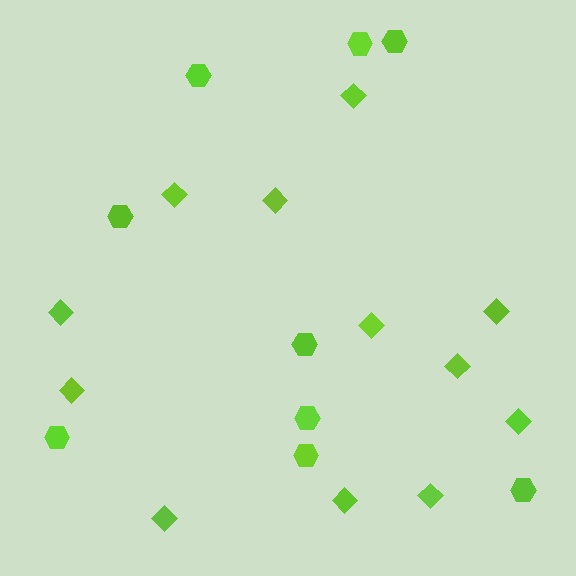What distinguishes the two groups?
There are 2 groups: one group of diamonds (12) and one group of hexagons (9).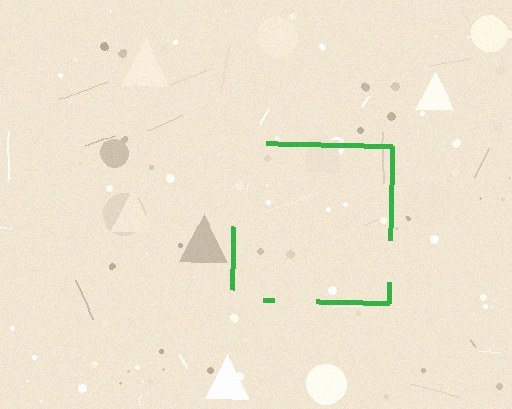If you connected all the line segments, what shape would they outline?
They would outline a square.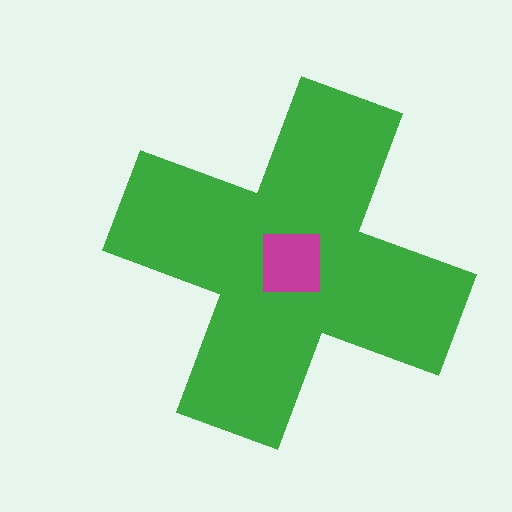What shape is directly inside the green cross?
The magenta square.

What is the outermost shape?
The green cross.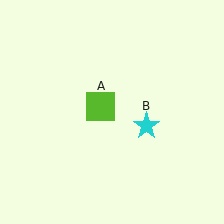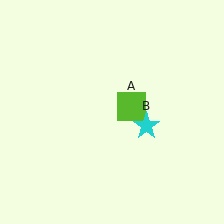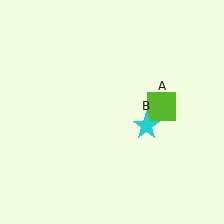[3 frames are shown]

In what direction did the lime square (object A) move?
The lime square (object A) moved right.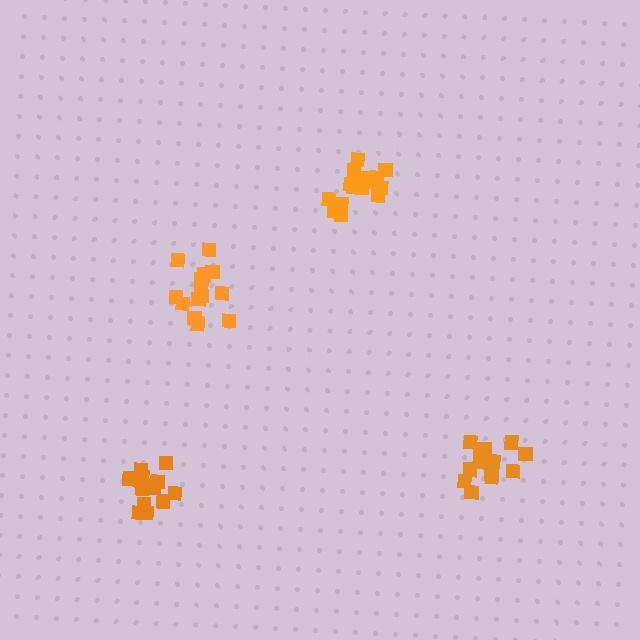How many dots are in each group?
Group 1: 15 dots, Group 2: 15 dots, Group 3: 16 dots, Group 4: 16 dots (62 total).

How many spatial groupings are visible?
There are 4 spatial groupings.